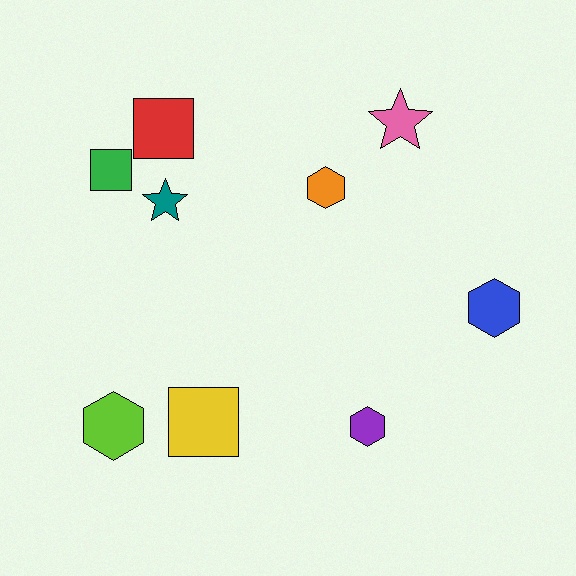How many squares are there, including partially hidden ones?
There are 3 squares.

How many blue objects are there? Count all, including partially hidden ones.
There is 1 blue object.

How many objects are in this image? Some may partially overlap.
There are 9 objects.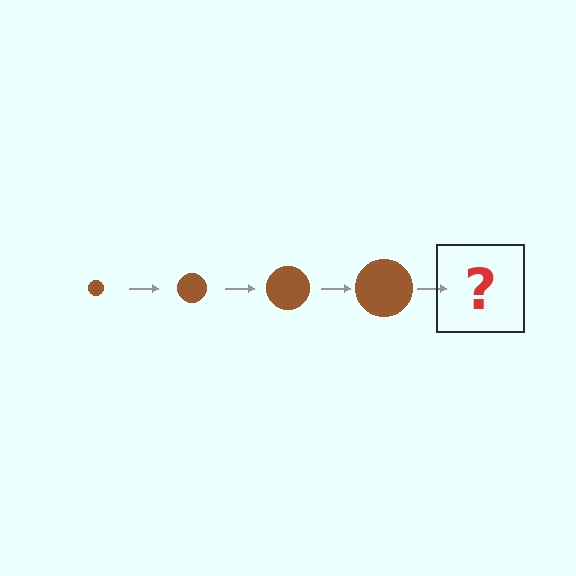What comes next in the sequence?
The next element should be a brown circle, larger than the previous one.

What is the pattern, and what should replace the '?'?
The pattern is that the circle gets progressively larger each step. The '?' should be a brown circle, larger than the previous one.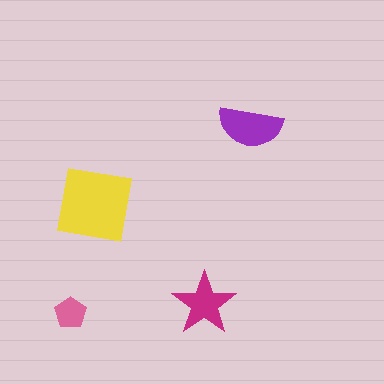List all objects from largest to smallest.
The yellow square, the purple semicircle, the magenta star, the pink pentagon.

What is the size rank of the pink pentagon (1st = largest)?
4th.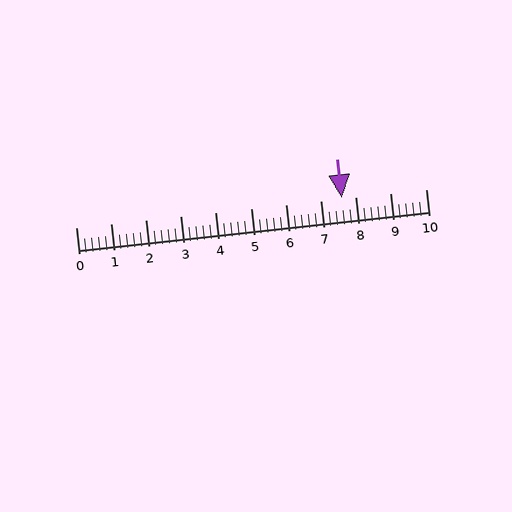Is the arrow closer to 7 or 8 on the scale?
The arrow is closer to 8.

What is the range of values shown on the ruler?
The ruler shows values from 0 to 10.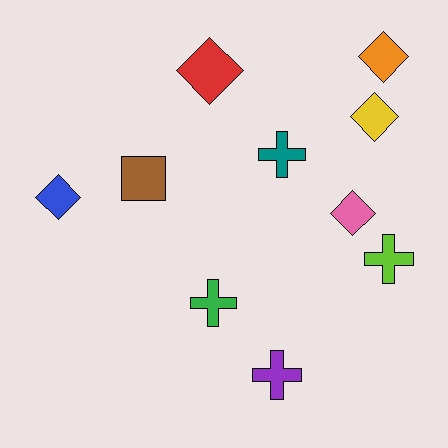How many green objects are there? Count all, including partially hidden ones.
There is 1 green object.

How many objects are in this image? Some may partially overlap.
There are 10 objects.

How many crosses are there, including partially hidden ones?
There are 4 crosses.